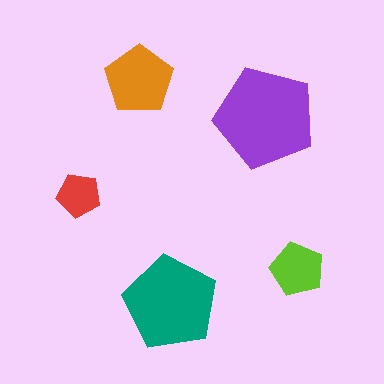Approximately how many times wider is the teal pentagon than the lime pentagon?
About 2 times wider.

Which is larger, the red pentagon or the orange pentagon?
The orange one.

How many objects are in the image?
There are 5 objects in the image.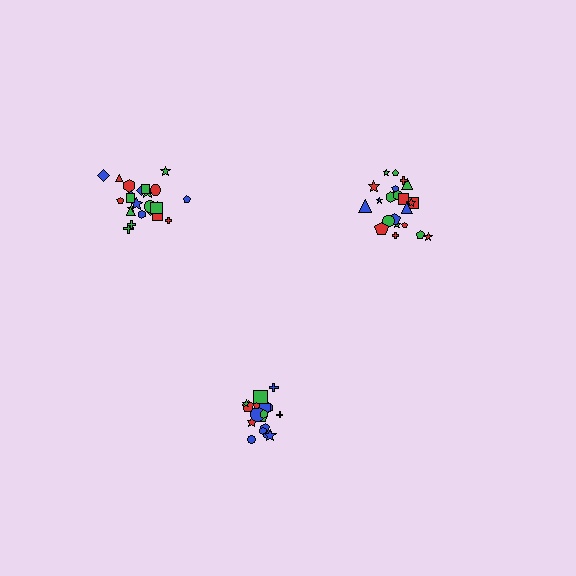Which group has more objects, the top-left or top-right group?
The top-left group.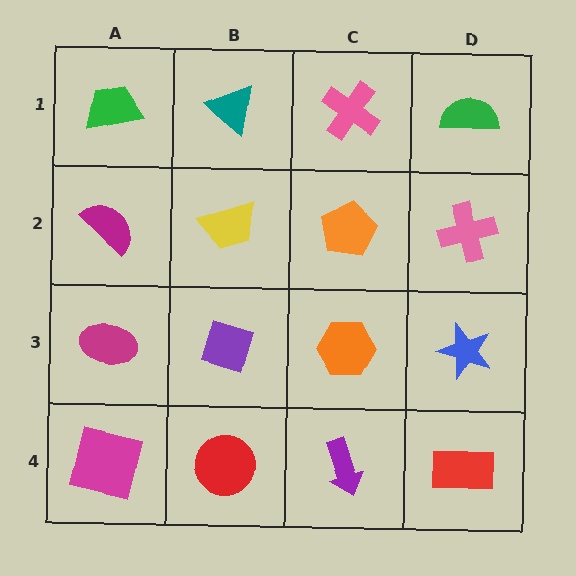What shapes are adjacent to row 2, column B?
A teal triangle (row 1, column B), a purple diamond (row 3, column B), a magenta semicircle (row 2, column A), an orange pentagon (row 2, column C).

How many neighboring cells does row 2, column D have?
3.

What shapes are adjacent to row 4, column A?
A magenta ellipse (row 3, column A), a red circle (row 4, column B).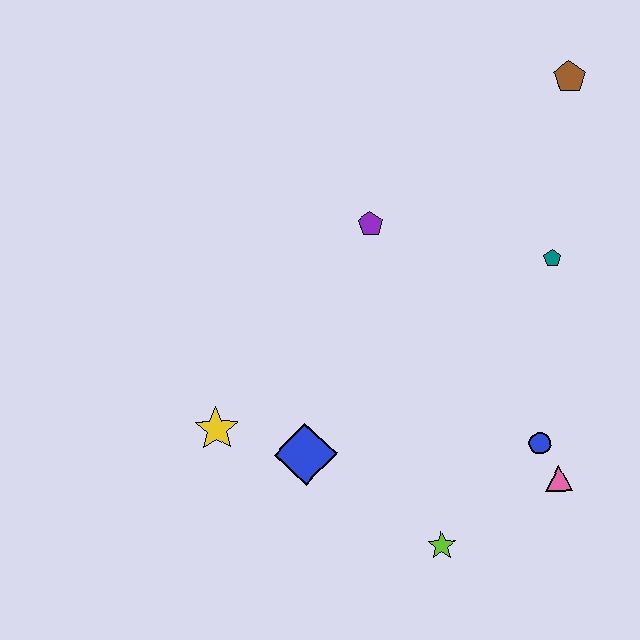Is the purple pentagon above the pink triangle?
Yes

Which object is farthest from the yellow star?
The brown pentagon is farthest from the yellow star.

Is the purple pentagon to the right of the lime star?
No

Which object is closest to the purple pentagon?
The teal pentagon is closest to the purple pentagon.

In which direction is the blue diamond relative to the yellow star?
The blue diamond is to the right of the yellow star.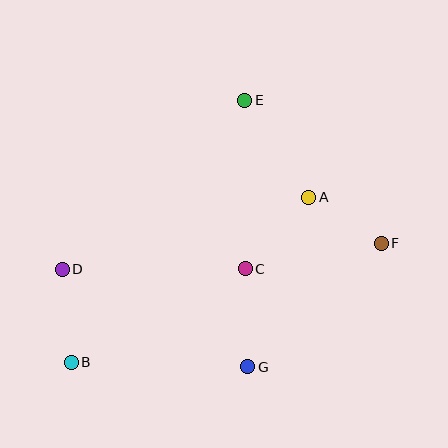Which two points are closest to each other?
Points A and F are closest to each other.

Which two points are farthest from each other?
Points B and F are farthest from each other.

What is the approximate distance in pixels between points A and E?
The distance between A and E is approximately 116 pixels.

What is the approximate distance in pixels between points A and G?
The distance between A and G is approximately 180 pixels.